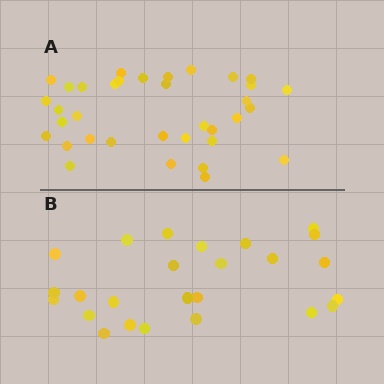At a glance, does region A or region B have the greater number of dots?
Region A (the top region) has more dots.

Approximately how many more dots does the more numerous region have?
Region A has roughly 10 or so more dots than region B.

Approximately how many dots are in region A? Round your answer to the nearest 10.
About 40 dots. (The exact count is 35, which rounds to 40.)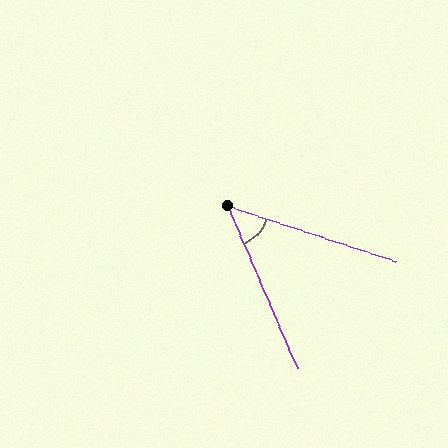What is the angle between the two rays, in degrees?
Approximately 49 degrees.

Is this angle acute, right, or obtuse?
It is acute.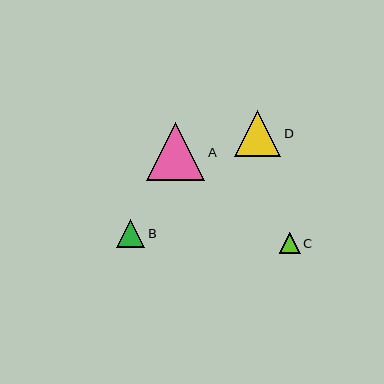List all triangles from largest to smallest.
From largest to smallest: A, D, B, C.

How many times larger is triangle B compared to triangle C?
Triangle B is approximately 1.3 times the size of triangle C.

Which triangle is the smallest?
Triangle C is the smallest with a size of approximately 21 pixels.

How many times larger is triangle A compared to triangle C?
Triangle A is approximately 2.8 times the size of triangle C.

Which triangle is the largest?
Triangle A is the largest with a size of approximately 59 pixels.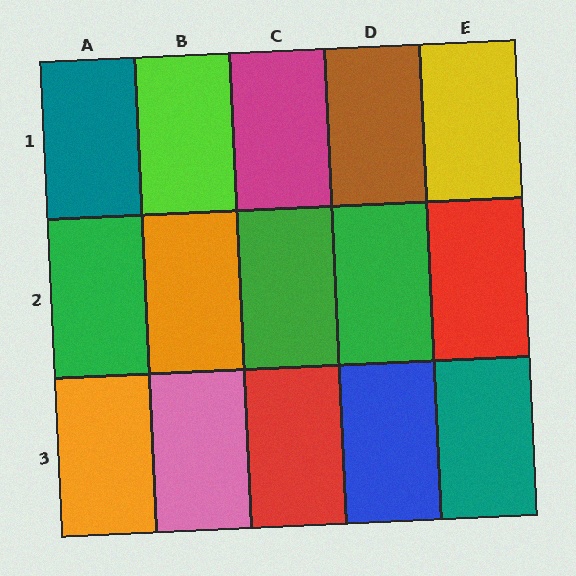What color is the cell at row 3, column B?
Pink.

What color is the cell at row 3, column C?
Red.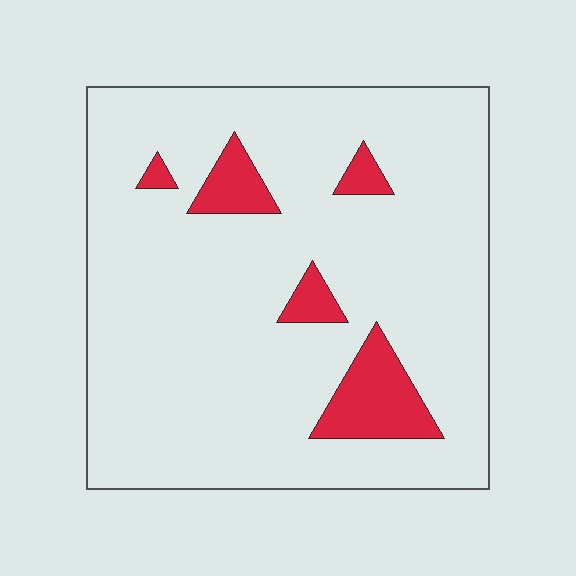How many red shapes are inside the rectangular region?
5.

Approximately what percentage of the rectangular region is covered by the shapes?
Approximately 10%.